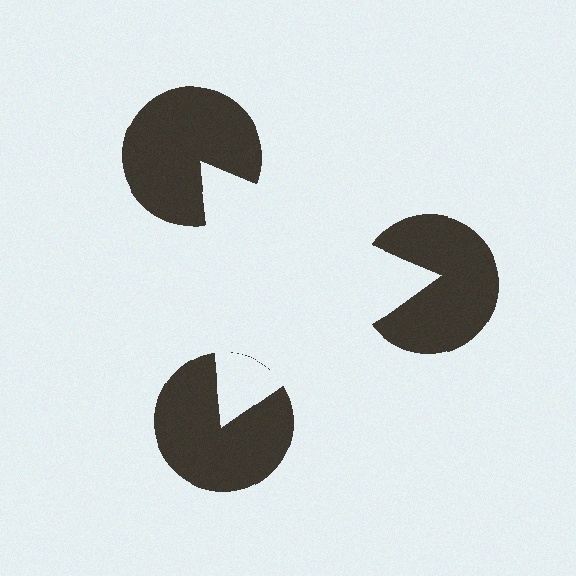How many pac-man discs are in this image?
There are 3 — one at each vertex of the illusory triangle.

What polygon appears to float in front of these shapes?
An illusory triangle — its edges are inferred from the aligned wedge cuts in the pac-man discs, not physically drawn.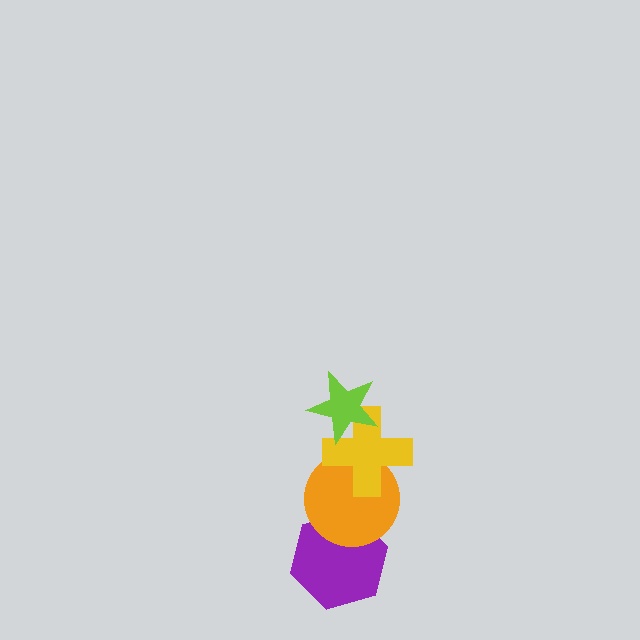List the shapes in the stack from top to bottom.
From top to bottom: the lime star, the yellow cross, the orange circle, the purple hexagon.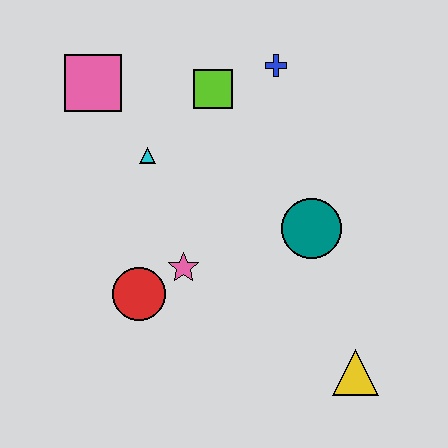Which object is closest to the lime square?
The blue cross is closest to the lime square.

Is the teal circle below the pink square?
Yes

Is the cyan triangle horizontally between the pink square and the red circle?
No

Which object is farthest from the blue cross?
The yellow triangle is farthest from the blue cross.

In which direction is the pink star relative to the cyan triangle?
The pink star is below the cyan triangle.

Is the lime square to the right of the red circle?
Yes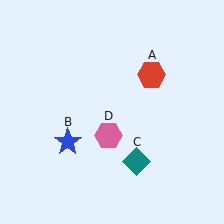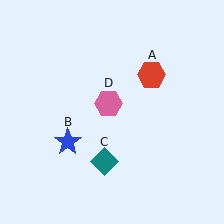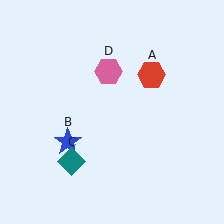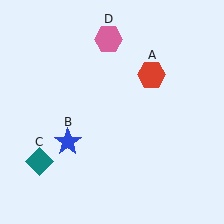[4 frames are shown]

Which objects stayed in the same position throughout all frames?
Red hexagon (object A) and blue star (object B) remained stationary.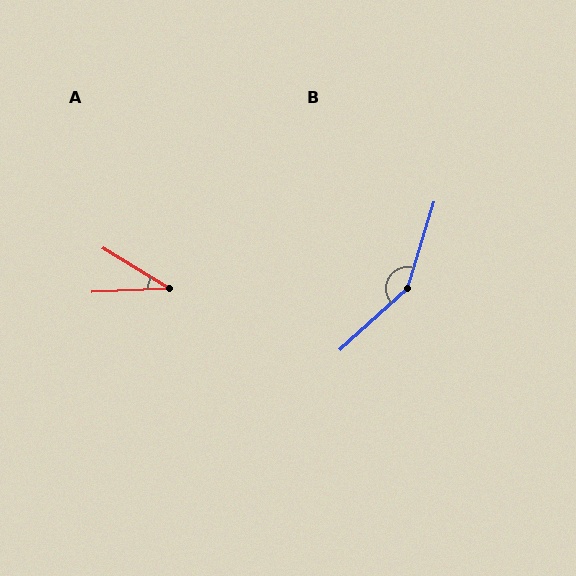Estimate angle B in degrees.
Approximately 149 degrees.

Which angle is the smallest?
A, at approximately 34 degrees.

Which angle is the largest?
B, at approximately 149 degrees.